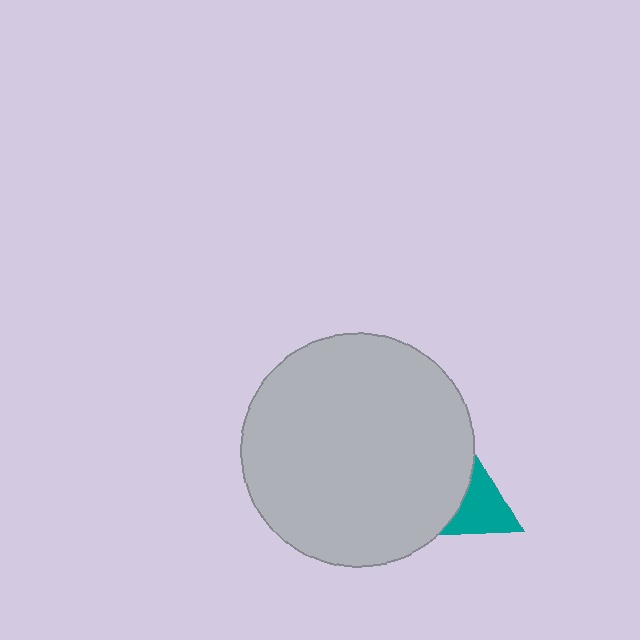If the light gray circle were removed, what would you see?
You would see the complete teal triangle.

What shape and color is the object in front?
The object in front is a light gray circle.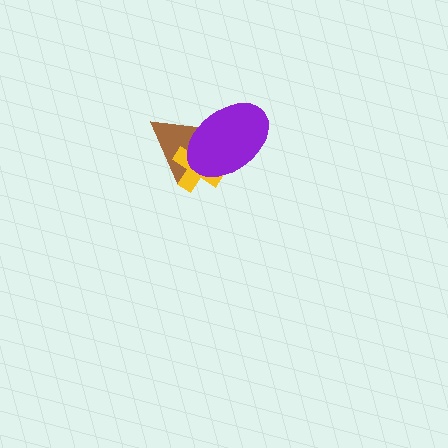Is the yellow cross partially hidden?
Yes, it is partially covered by another shape.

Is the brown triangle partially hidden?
Yes, it is partially covered by another shape.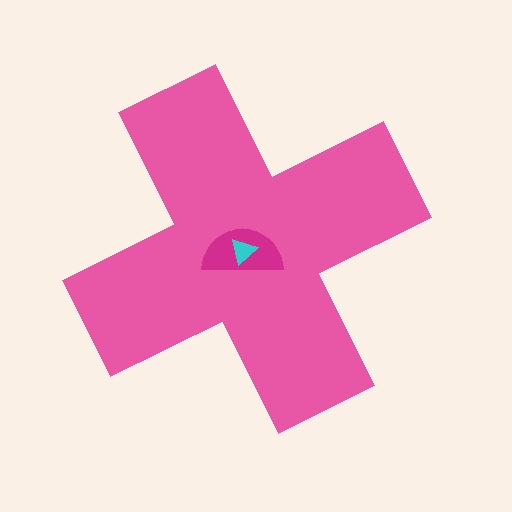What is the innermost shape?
The cyan triangle.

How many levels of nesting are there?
3.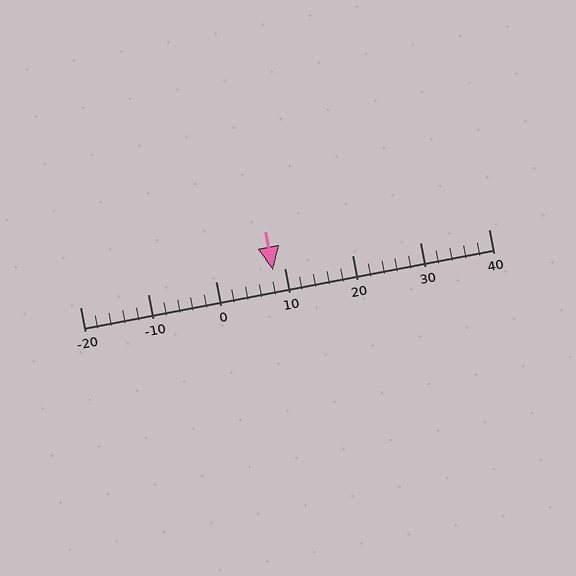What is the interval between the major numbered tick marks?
The major tick marks are spaced 10 units apart.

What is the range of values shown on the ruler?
The ruler shows values from -20 to 40.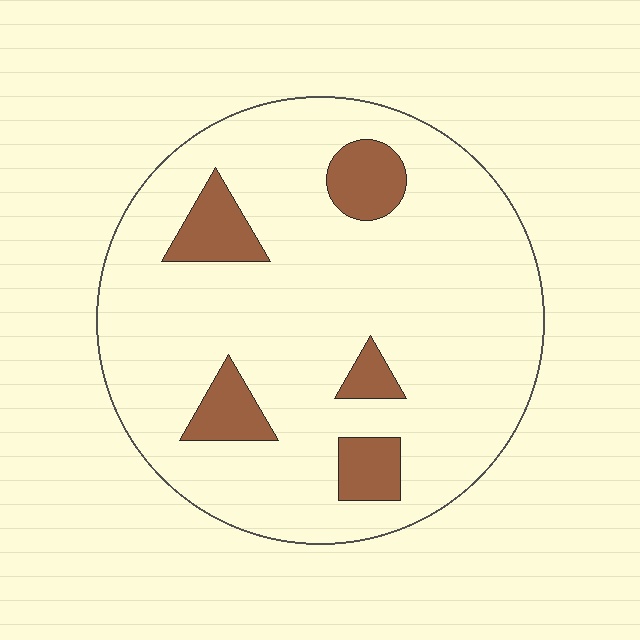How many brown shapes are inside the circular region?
5.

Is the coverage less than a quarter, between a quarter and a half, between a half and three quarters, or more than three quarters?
Less than a quarter.